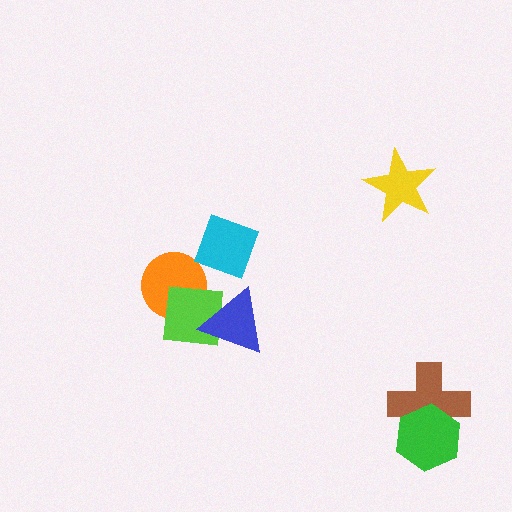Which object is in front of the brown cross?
The green hexagon is in front of the brown cross.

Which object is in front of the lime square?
The blue triangle is in front of the lime square.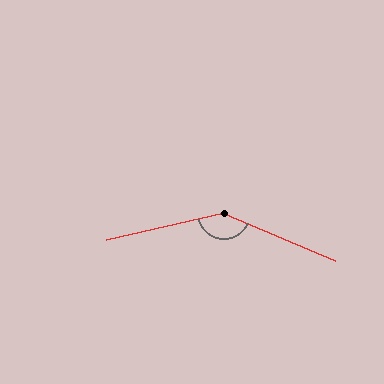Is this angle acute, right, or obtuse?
It is obtuse.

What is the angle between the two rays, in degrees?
Approximately 144 degrees.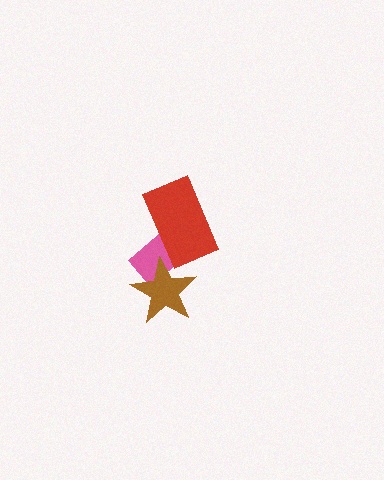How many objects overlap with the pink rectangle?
2 objects overlap with the pink rectangle.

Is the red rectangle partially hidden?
No, no other shape covers it.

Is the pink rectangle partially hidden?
Yes, it is partially covered by another shape.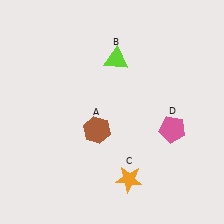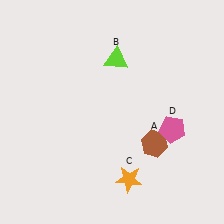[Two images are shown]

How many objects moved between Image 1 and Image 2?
1 object moved between the two images.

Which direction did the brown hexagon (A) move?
The brown hexagon (A) moved right.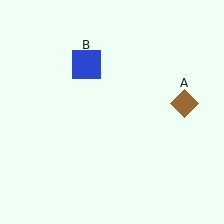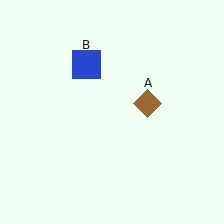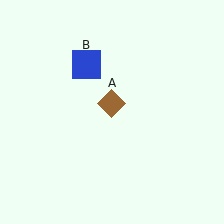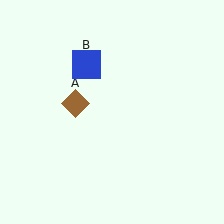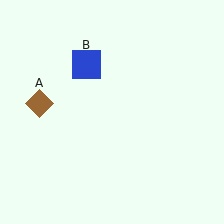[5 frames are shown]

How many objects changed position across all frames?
1 object changed position: brown diamond (object A).